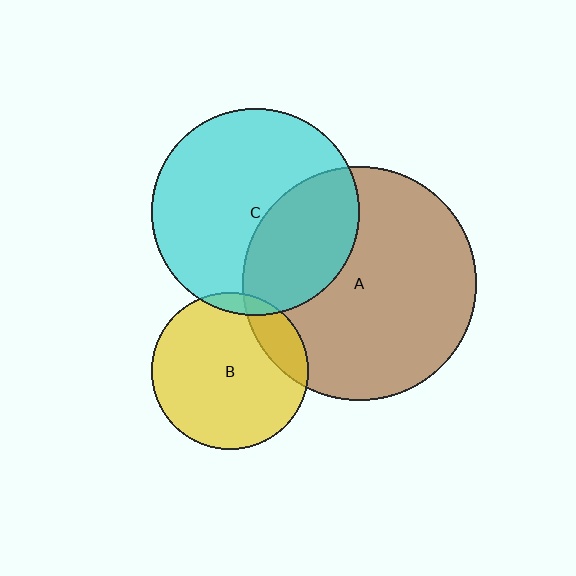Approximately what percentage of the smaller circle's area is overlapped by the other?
Approximately 15%.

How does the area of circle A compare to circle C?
Approximately 1.3 times.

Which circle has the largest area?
Circle A (brown).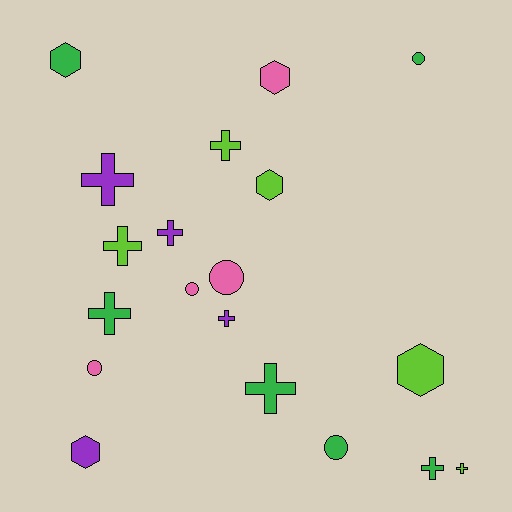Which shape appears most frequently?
Cross, with 9 objects.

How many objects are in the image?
There are 19 objects.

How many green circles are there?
There are 2 green circles.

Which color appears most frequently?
Green, with 6 objects.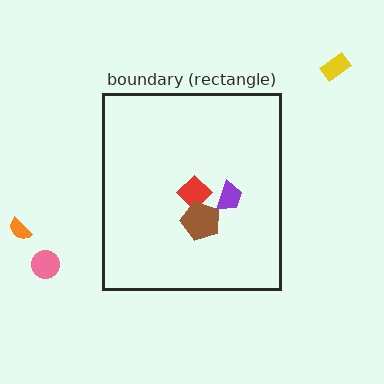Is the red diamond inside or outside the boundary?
Inside.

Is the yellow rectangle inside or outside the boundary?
Outside.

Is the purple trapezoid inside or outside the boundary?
Inside.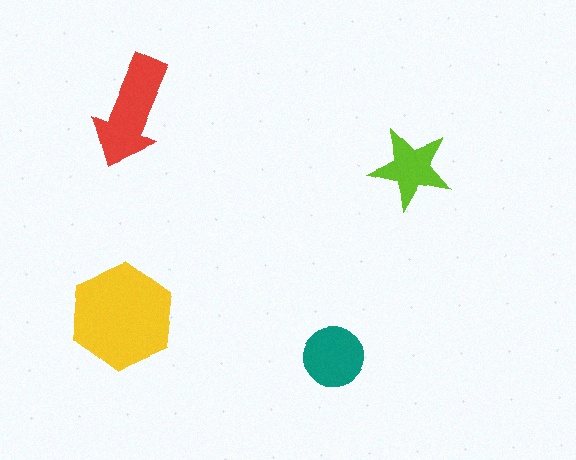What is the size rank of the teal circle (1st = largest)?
3rd.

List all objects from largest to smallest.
The yellow hexagon, the red arrow, the teal circle, the lime star.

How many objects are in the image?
There are 4 objects in the image.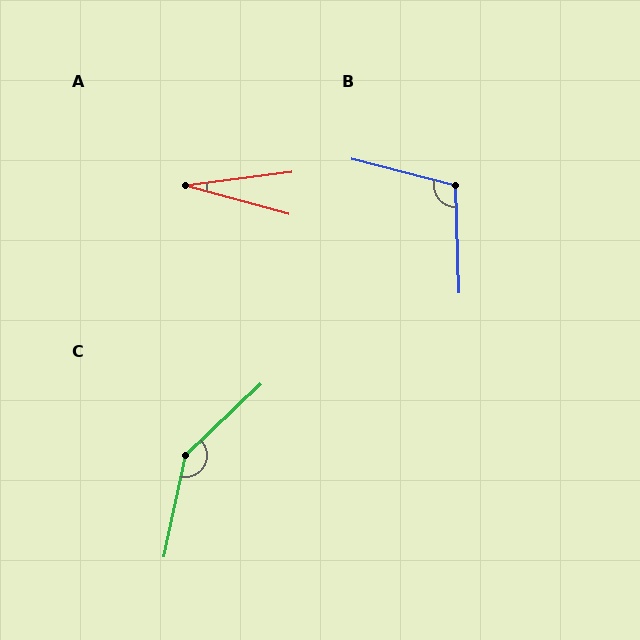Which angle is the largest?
C, at approximately 146 degrees.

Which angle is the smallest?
A, at approximately 23 degrees.